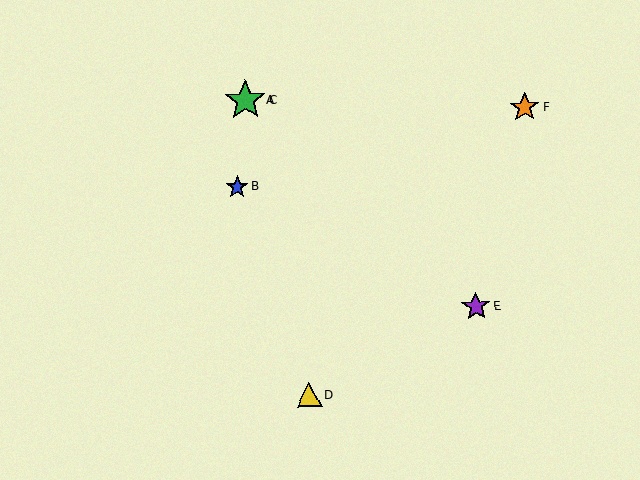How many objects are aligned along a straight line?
3 objects (A, C, E) are aligned along a straight line.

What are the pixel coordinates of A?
Object A is at (246, 100).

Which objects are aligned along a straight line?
Objects A, C, E are aligned along a straight line.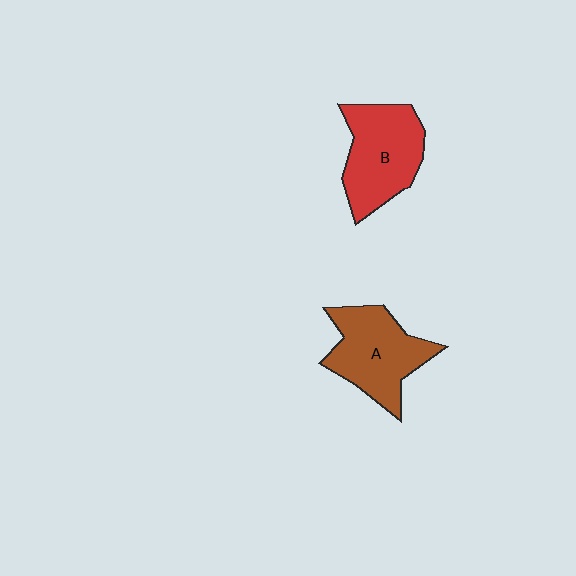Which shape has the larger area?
Shape B (red).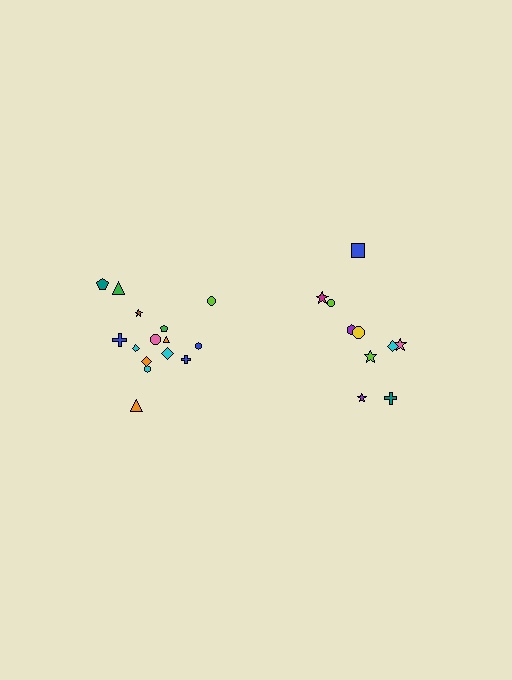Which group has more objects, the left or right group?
The left group.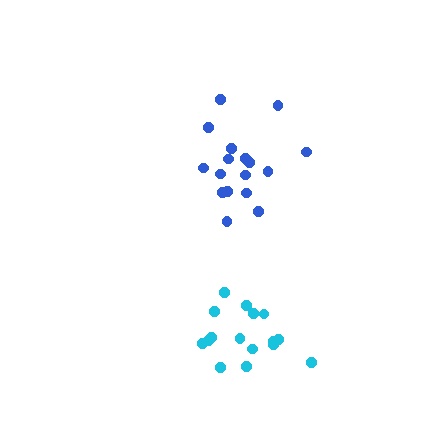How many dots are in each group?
Group 1: 16 dots, Group 2: 17 dots (33 total).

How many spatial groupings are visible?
There are 2 spatial groupings.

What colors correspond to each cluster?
The clusters are colored: cyan, blue.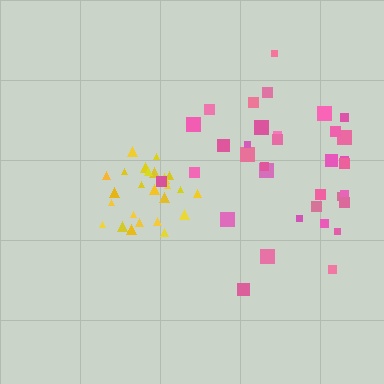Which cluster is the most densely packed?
Yellow.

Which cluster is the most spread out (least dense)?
Pink.